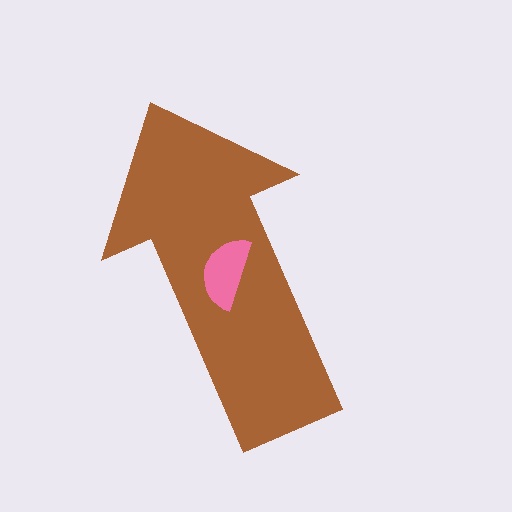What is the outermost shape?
The brown arrow.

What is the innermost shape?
The pink semicircle.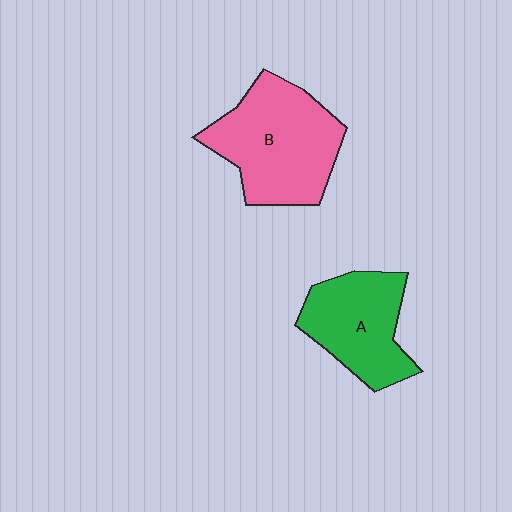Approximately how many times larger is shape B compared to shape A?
Approximately 1.3 times.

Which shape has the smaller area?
Shape A (green).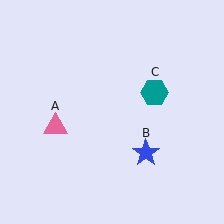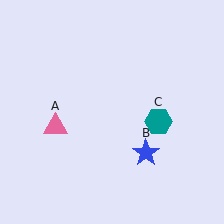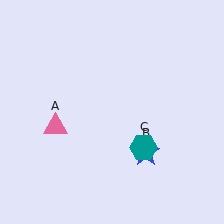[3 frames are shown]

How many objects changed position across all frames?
1 object changed position: teal hexagon (object C).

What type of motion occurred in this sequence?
The teal hexagon (object C) rotated clockwise around the center of the scene.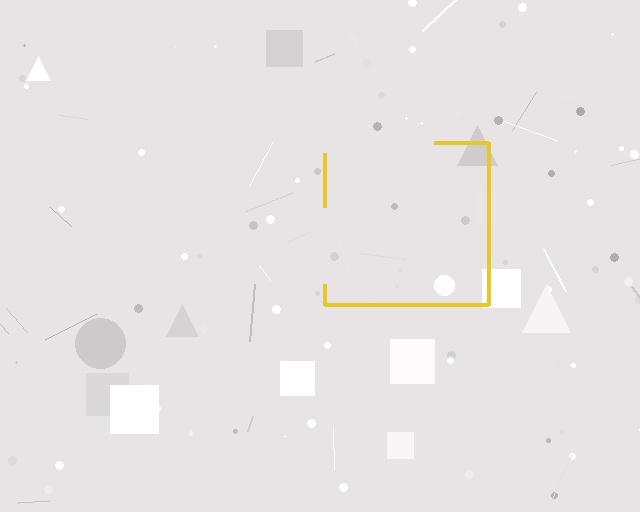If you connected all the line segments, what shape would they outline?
They would outline a square.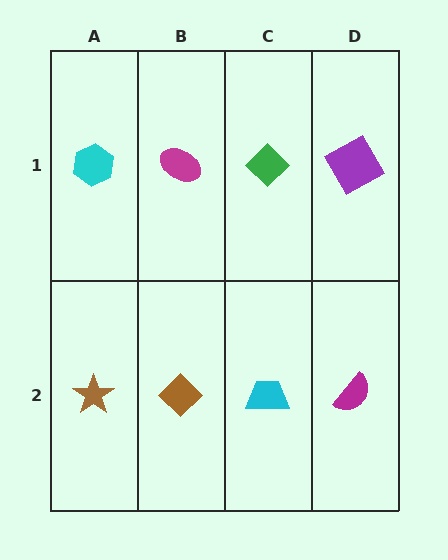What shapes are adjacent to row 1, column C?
A cyan trapezoid (row 2, column C), a magenta ellipse (row 1, column B), a purple square (row 1, column D).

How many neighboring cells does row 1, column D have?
2.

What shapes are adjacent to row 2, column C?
A green diamond (row 1, column C), a brown diamond (row 2, column B), a magenta semicircle (row 2, column D).